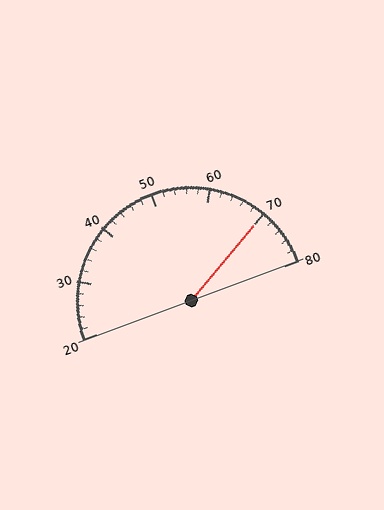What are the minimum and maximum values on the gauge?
The gauge ranges from 20 to 80.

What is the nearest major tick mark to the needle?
The nearest major tick mark is 70.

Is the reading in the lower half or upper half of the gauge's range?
The reading is in the upper half of the range (20 to 80).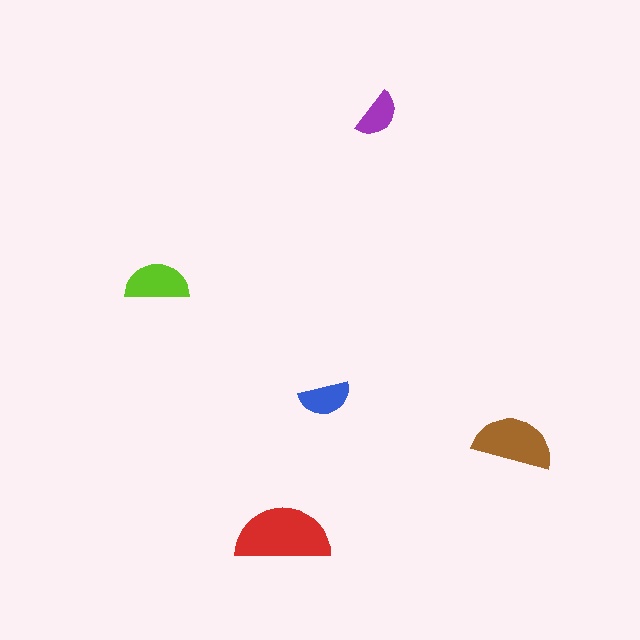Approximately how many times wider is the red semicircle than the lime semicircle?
About 1.5 times wider.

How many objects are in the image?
There are 5 objects in the image.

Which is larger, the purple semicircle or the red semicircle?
The red one.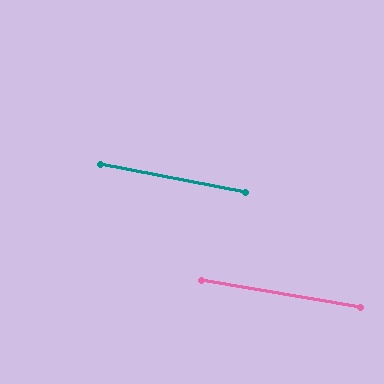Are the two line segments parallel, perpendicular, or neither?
Parallel — their directions differ by only 1.3°.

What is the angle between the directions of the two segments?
Approximately 1 degree.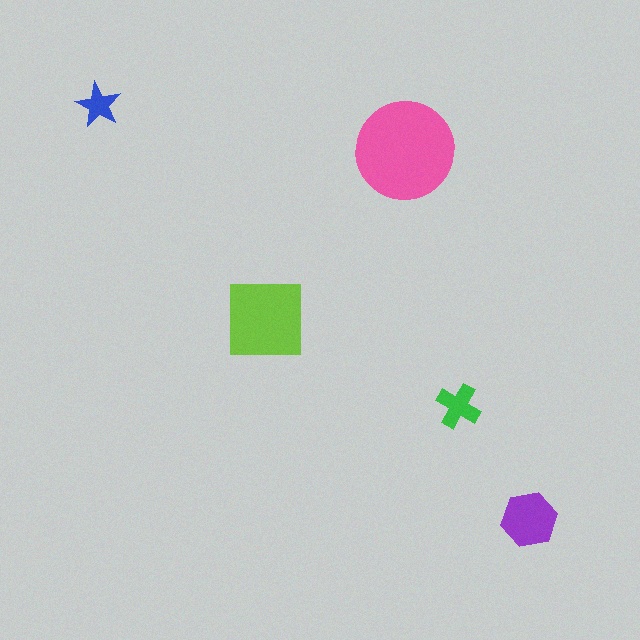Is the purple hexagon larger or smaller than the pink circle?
Smaller.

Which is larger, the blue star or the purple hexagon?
The purple hexagon.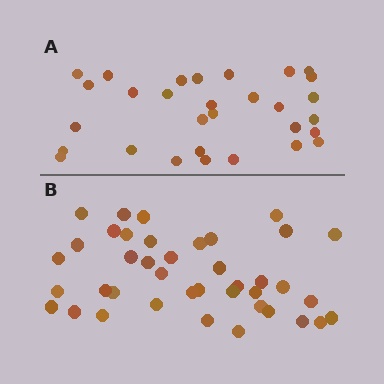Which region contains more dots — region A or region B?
Region B (the bottom region) has more dots.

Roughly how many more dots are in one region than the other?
Region B has roughly 10 or so more dots than region A.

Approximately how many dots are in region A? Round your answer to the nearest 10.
About 30 dots.